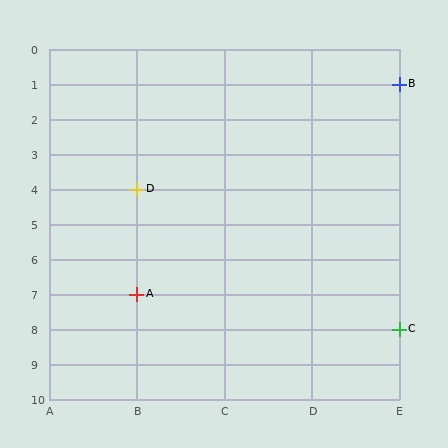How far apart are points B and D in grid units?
Points B and D are 3 columns and 3 rows apart (about 4.2 grid units diagonally).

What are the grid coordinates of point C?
Point C is at grid coordinates (E, 8).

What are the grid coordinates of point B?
Point B is at grid coordinates (E, 1).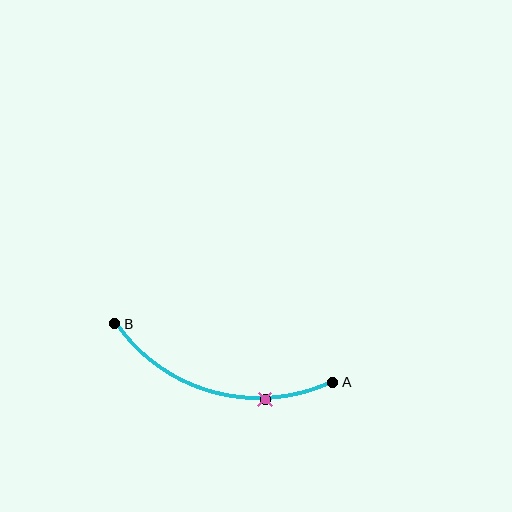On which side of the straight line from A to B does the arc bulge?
The arc bulges below the straight line connecting A and B.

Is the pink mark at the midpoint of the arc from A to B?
No. The pink mark lies on the arc but is closer to endpoint A. The arc midpoint would be at the point on the curve equidistant along the arc from both A and B.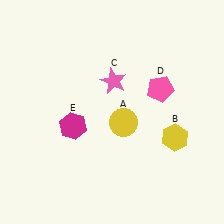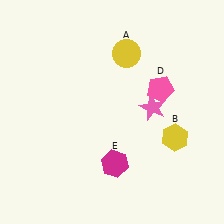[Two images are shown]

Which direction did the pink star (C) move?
The pink star (C) moved right.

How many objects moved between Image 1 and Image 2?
3 objects moved between the two images.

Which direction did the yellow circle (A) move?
The yellow circle (A) moved up.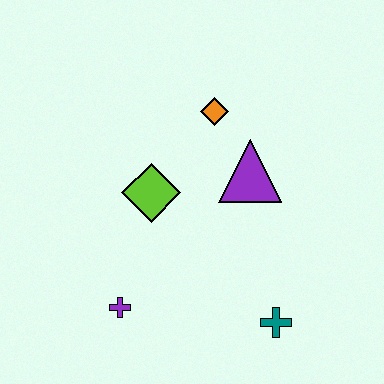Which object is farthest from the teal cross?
The orange diamond is farthest from the teal cross.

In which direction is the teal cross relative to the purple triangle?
The teal cross is below the purple triangle.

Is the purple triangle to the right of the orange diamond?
Yes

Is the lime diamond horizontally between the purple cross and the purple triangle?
Yes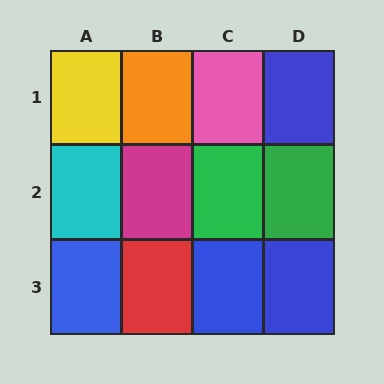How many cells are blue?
4 cells are blue.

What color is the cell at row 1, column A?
Yellow.